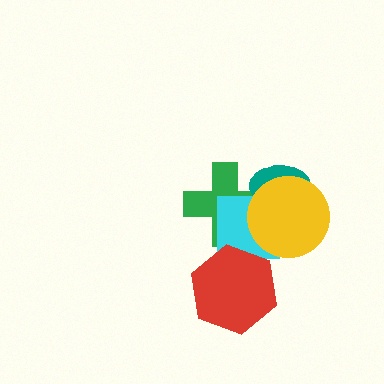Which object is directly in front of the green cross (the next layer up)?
The cyan square is directly in front of the green cross.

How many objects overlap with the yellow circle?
3 objects overlap with the yellow circle.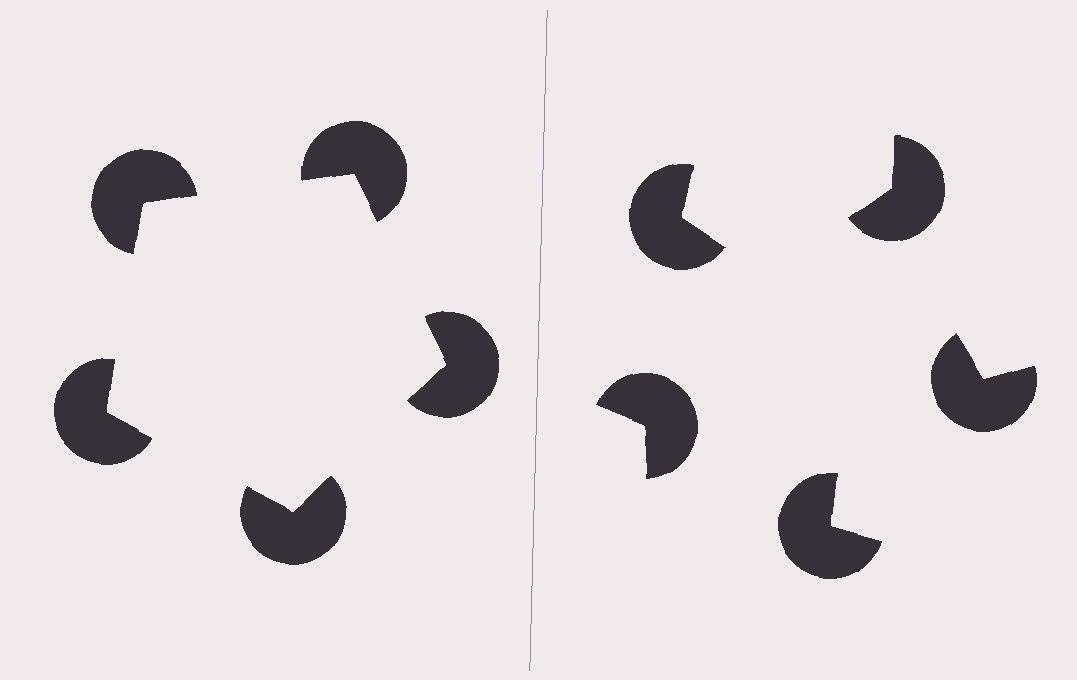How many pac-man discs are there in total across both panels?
10 — 5 on each side.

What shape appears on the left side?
An illusory pentagon.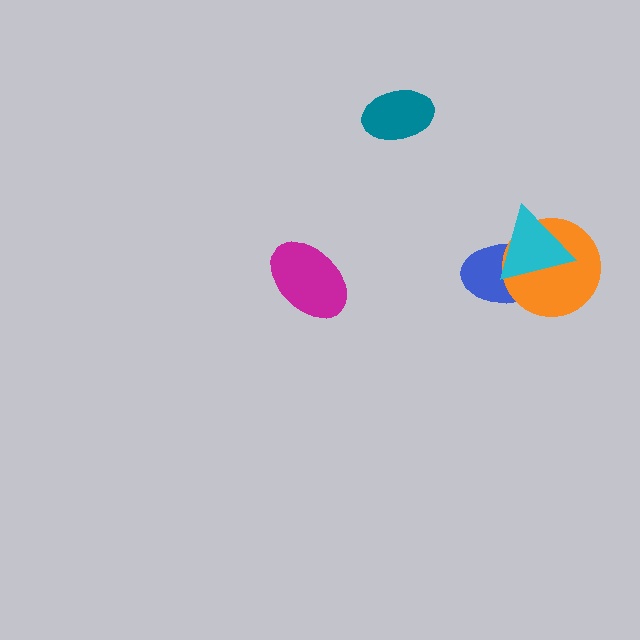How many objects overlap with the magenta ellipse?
0 objects overlap with the magenta ellipse.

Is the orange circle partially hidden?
Yes, it is partially covered by another shape.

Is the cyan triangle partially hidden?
No, no other shape covers it.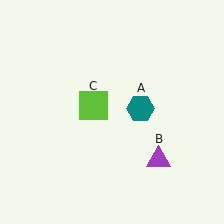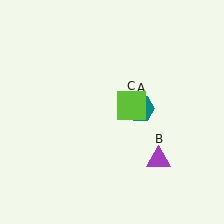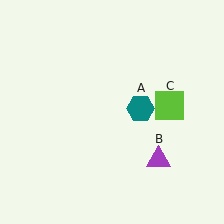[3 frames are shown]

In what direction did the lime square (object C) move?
The lime square (object C) moved right.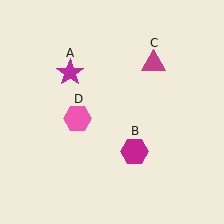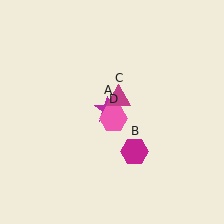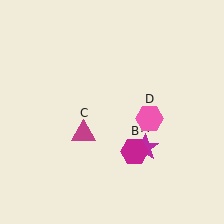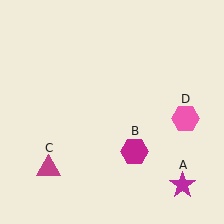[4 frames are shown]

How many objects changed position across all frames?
3 objects changed position: magenta star (object A), magenta triangle (object C), pink hexagon (object D).